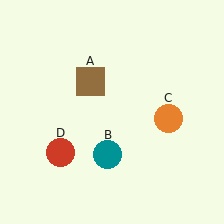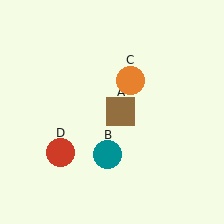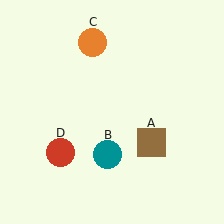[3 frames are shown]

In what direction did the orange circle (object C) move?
The orange circle (object C) moved up and to the left.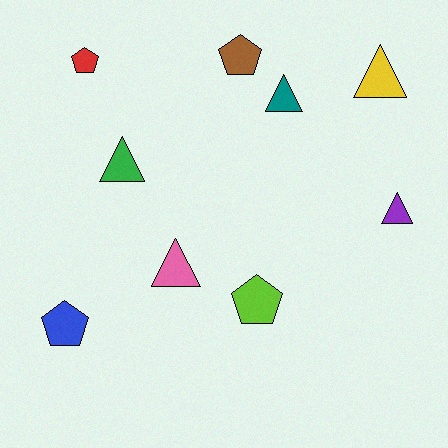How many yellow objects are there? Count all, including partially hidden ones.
There is 1 yellow object.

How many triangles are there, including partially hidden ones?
There are 5 triangles.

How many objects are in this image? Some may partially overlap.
There are 9 objects.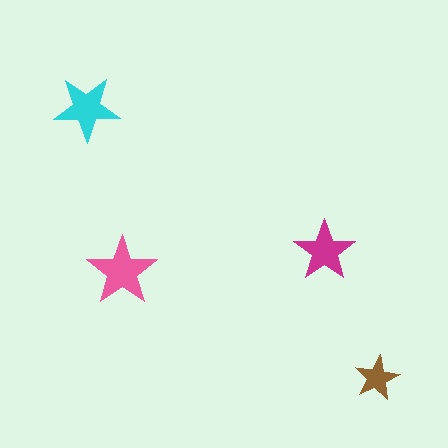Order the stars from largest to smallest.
the pink one, the cyan one, the magenta one, the brown one.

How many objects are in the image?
There are 4 objects in the image.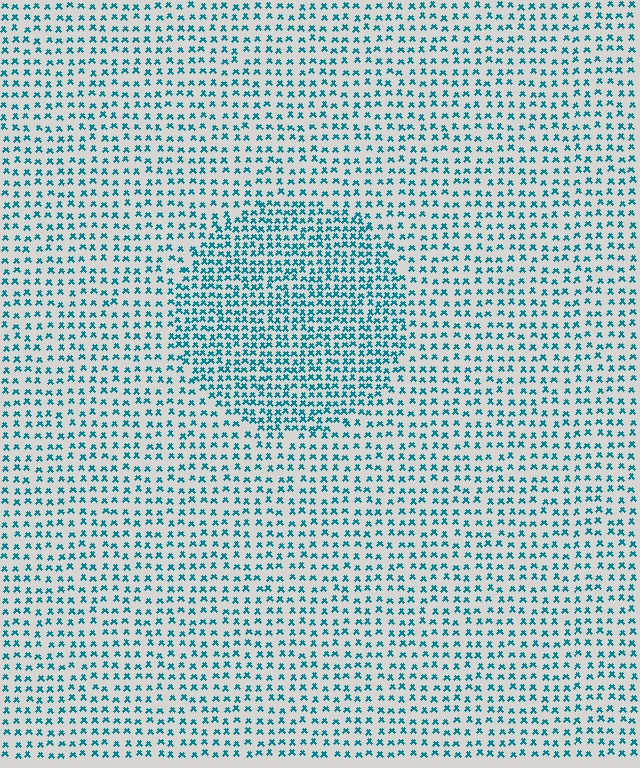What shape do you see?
I see a circle.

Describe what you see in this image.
The image contains small teal elements arranged at two different densities. A circle-shaped region is visible where the elements are more densely packed than the surrounding area.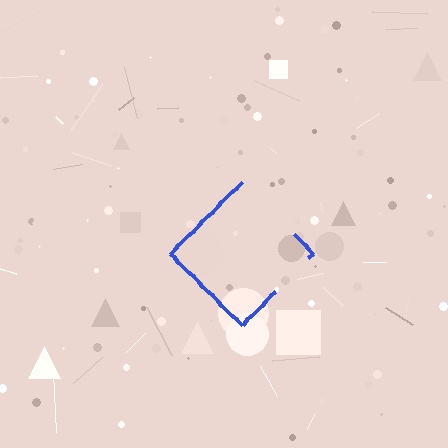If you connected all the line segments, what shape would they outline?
They would outline a diamond.